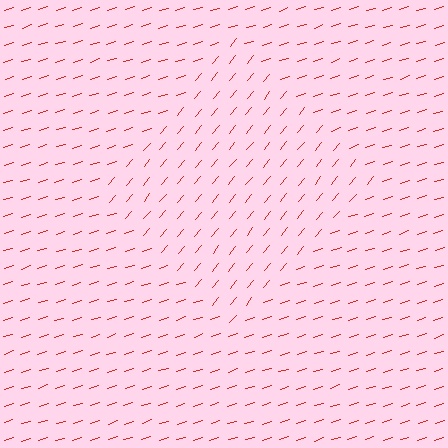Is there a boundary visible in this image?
Yes, there is a texture boundary formed by a change in line orientation.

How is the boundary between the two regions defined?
The boundary is defined purely by a change in line orientation (approximately 33 degrees difference). All lines are the same color and thickness.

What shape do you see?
I see a diamond.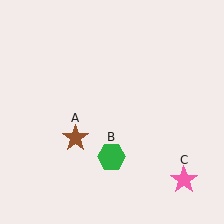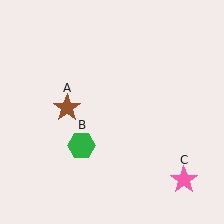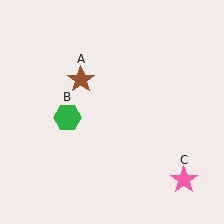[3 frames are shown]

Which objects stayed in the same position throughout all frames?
Pink star (object C) remained stationary.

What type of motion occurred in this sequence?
The brown star (object A), green hexagon (object B) rotated clockwise around the center of the scene.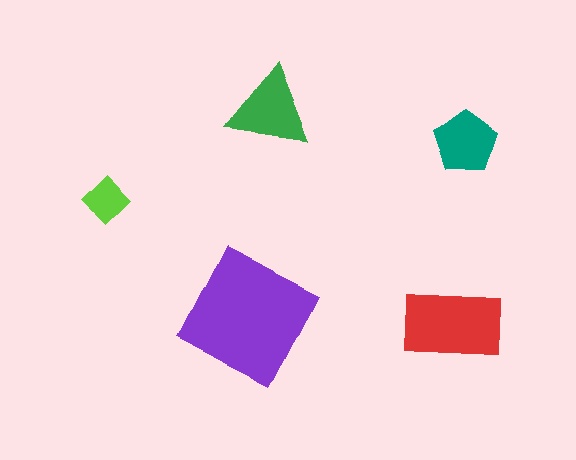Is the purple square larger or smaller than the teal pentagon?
Larger.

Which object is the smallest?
The lime diamond.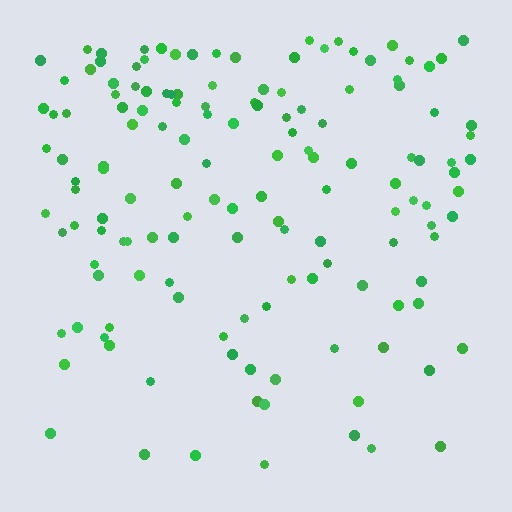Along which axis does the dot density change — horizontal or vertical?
Vertical.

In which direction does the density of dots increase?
From bottom to top, with the top side densest.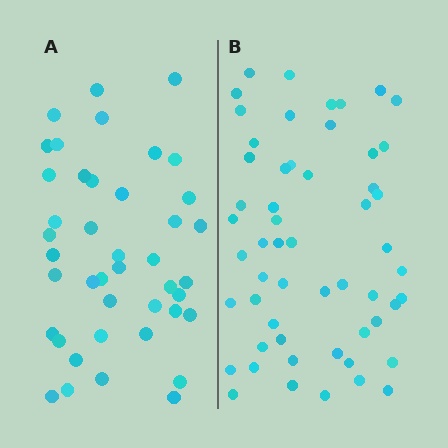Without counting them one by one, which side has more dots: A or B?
Region B (the right region) has more dots.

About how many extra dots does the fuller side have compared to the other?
Region B has approximately 15 more dots than region A.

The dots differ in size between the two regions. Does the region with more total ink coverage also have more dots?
No. Region A has more total ink coverage because its dots are larger, but region B actually contains more individual dots. Total area can be misleading — the number of items is what matters here.